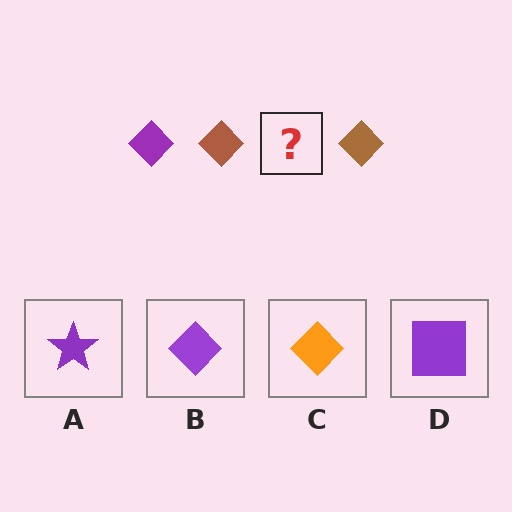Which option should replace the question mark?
Option B.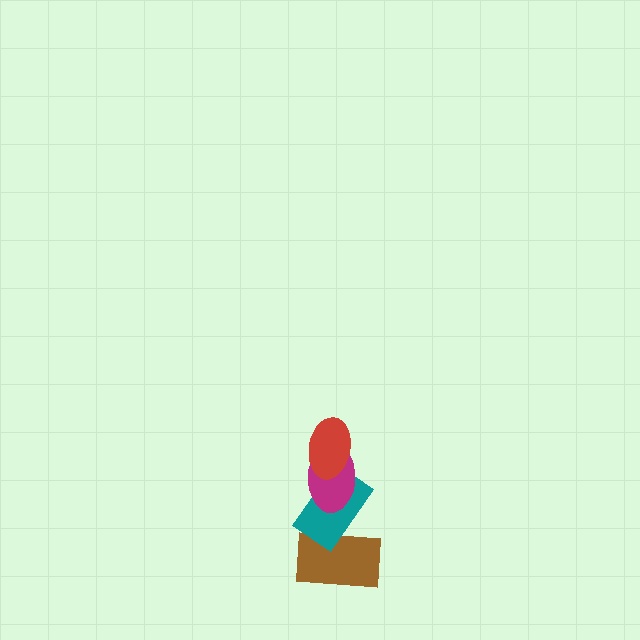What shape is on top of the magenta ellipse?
The red ellipse is on top of the magenta ellipse.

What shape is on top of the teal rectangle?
The magenta ellipse is on top of the teal rectangle.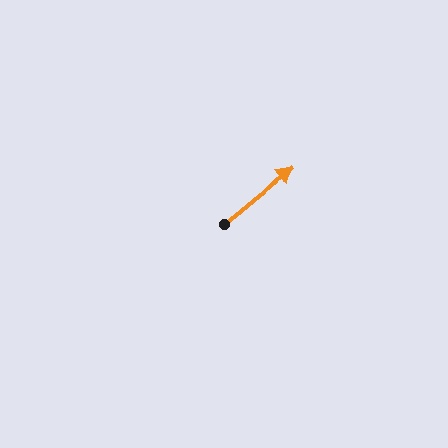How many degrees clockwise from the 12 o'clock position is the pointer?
Approximately 51 degrees.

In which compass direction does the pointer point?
Northeast.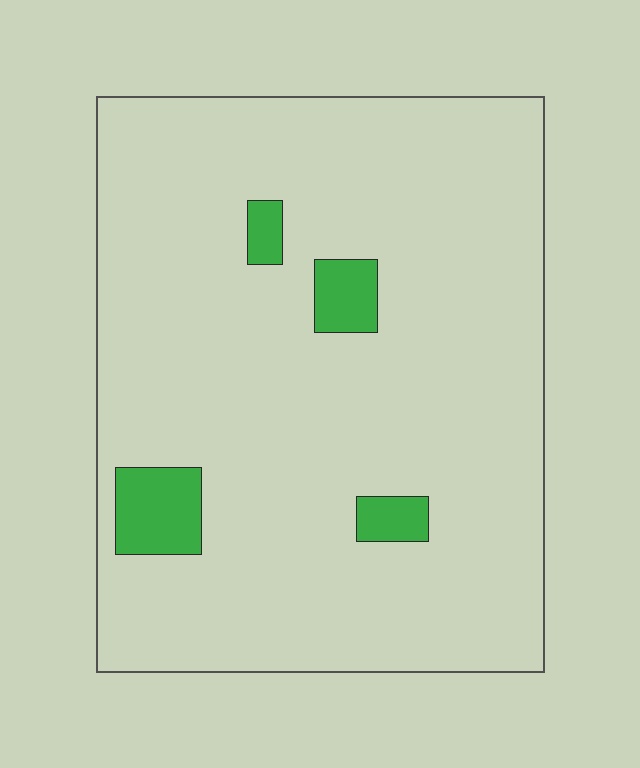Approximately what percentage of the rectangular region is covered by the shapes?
Approximately 5%.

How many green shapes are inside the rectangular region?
4.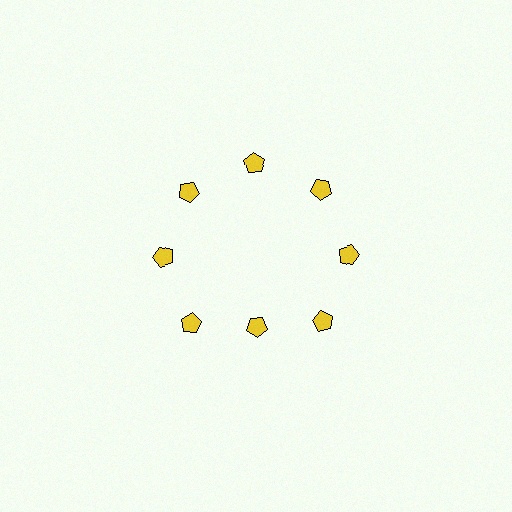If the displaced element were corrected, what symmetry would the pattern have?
It would have 8-fold rotational symmetry — the pattern would map onto itself every 45 degrees.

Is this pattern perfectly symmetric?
No. The 8 yellow pentagons are arranged in a ring, but one element near the 6 o'clock position is pulled inward toward the center, breaking the 8-fold rotational symmetry.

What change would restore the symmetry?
The symmetry would be restored by moving it outward, back onto the ring so that all 8 pentagons sit at equal angles and equal distance from the center.